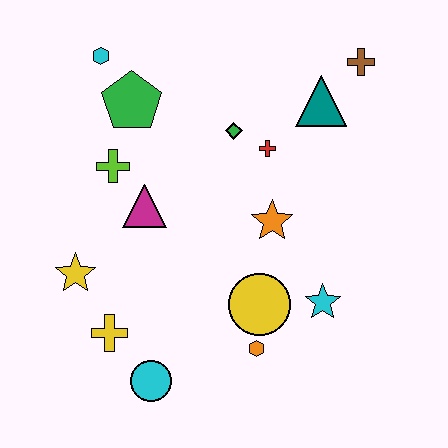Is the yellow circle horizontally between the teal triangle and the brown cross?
No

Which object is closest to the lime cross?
The magenta triangle is closest to the lime cross.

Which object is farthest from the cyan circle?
The brown cross is farthest from the cyan circle.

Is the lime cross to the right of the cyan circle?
No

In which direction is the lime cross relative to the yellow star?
The lime cross is above the yellow star.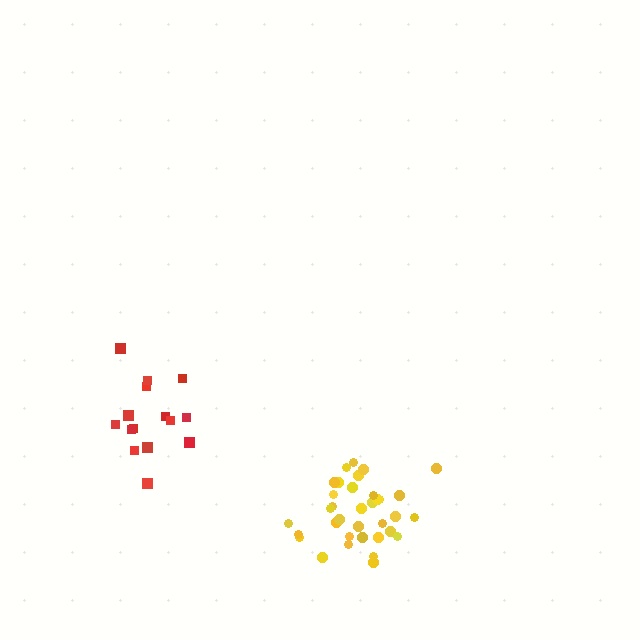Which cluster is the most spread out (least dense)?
Red.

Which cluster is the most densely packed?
Yellow.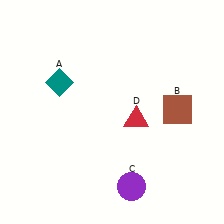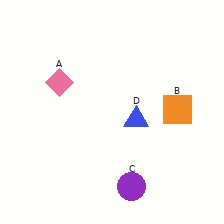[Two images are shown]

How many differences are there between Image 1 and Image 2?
There are 3 differences between the two images.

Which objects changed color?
A changed from teal to pink. B changed from brown to orange. D changed from red to blue.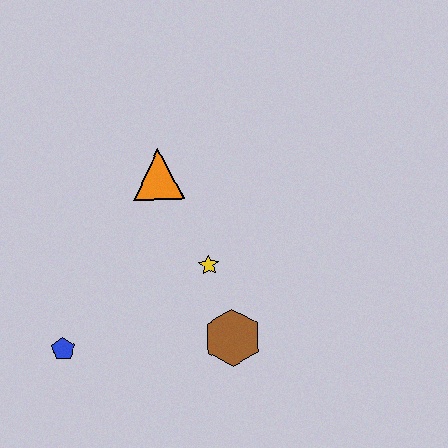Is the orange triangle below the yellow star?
No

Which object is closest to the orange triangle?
The yellow star is closest to the orange triangle.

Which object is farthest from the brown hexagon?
The orange triangle is farthest from the brown hexagon.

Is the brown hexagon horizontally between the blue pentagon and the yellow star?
No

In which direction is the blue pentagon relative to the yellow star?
The blue pentagon is to the left of the yellow star.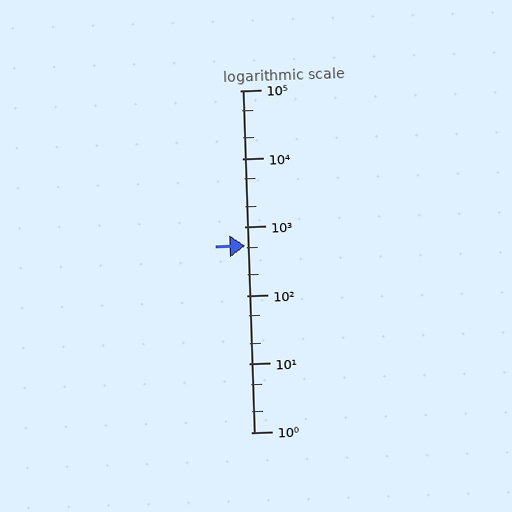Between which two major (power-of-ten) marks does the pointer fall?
The pointer is between 100 and 1000.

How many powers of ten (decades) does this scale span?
The scale spans 5 decades, from 1 to 100000.